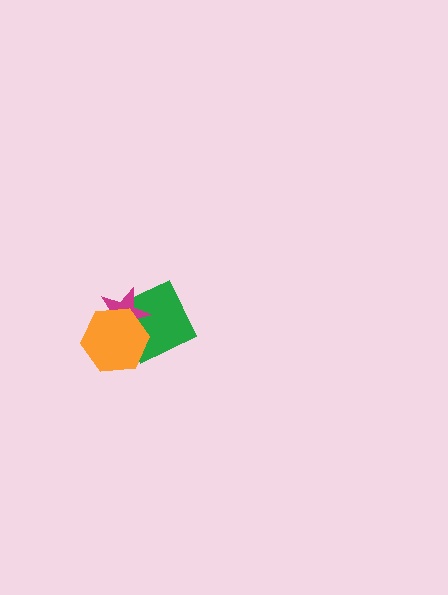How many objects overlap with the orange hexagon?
2 objects overlap with the orange hexagon.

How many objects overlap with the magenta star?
2 objects overlap with the magenta star.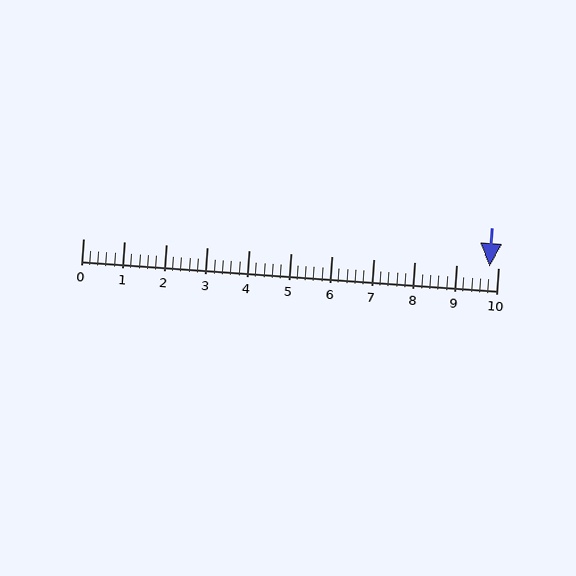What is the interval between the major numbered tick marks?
The major tick marks are spaced 1 units apart.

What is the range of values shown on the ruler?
The ruler shows values from 0 to 10.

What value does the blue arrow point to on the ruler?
The blue arrow points to approximately 9.8.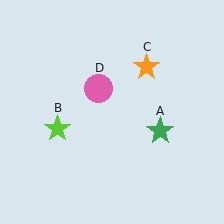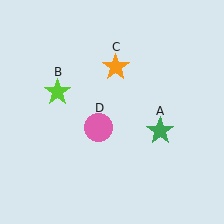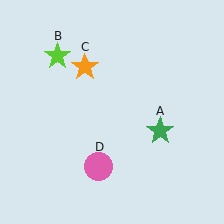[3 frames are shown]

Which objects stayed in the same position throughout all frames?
Green star (object A) remained stationary.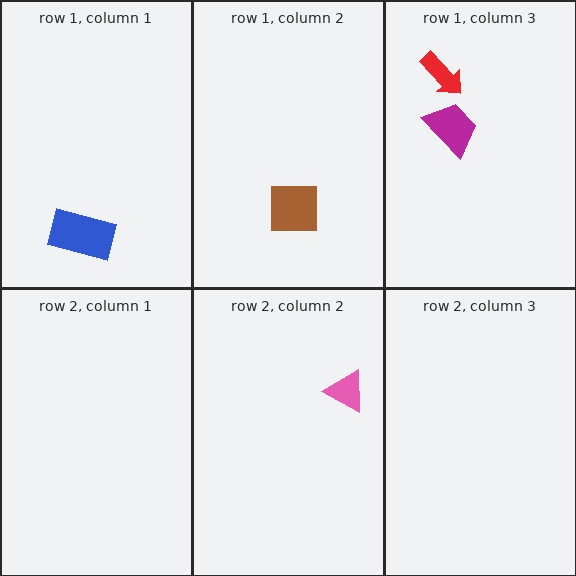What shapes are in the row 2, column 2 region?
The pink triangle.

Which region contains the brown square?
The row 1, column 2 region.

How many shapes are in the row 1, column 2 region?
1.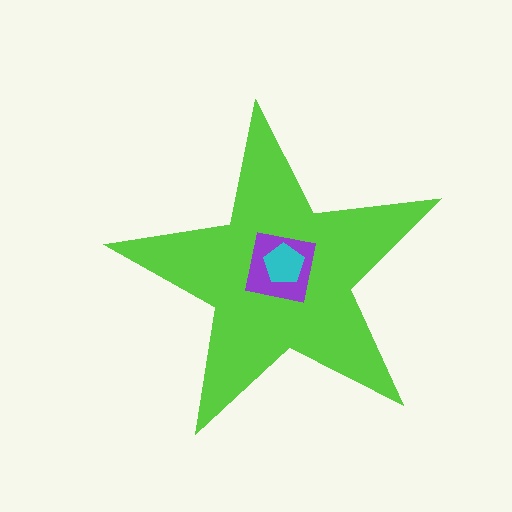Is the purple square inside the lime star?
Yes.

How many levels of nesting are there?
3.